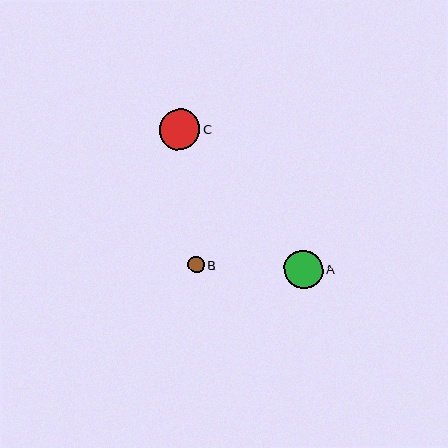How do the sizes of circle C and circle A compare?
Circle C and circle A are approximately the same size.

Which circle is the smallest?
Circle B is the smallest with a size of approximately 17 pixels.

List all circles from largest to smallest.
From largest to smallest: C, A, B.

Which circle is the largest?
Circle C is the largest with a size of approximately 41 pixels.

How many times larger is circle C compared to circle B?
Circle C is approximately 2.5 times the size of circle B.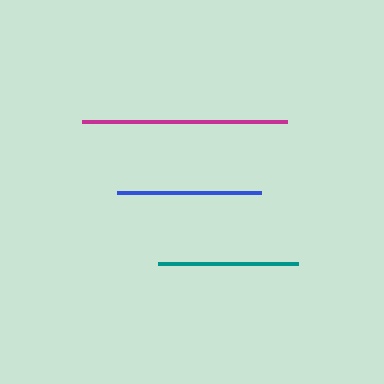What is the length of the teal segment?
The teal segment is approximately 140 pixels long.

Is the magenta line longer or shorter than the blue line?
The magenta line is longer than the blue line.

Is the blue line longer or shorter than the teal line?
The blue line is longer than the teal line.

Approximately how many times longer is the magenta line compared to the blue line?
The magenta line is approximately 1.4 times the length of the blue line.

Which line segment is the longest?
The magenta line is the longest at approximately 205 pixels.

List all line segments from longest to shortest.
From longest to shortest: magenta, blue, teal.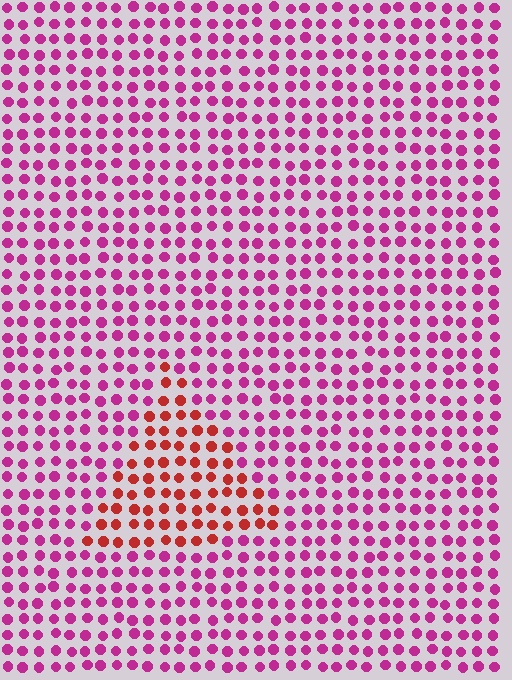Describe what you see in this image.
The image is filled with small magenta elements in a uniform arrangement. A triangle-shaped region is visible where the elements are tinted to a slightly different hue, forming a subtle color boundary.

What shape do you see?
I see a triangle.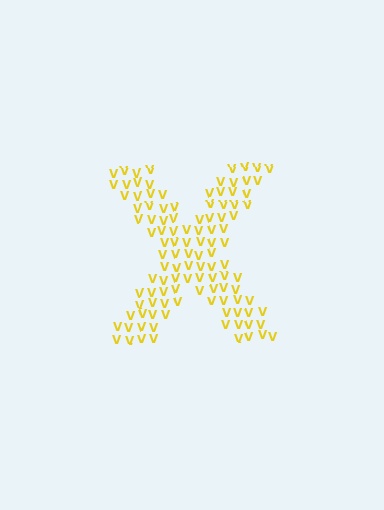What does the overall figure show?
The overall figure shows the letter X.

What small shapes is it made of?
It is made of small letter V's.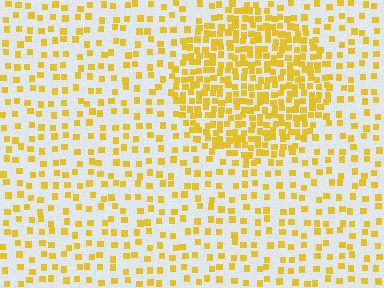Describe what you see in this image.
The image contains small yellow elements arranged at two different densities. A circle-shaped region is visible where the elements are more densely packed than the surrounding area.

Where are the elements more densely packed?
The elements are more densely packed inside the circle boundary.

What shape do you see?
I see a circle.